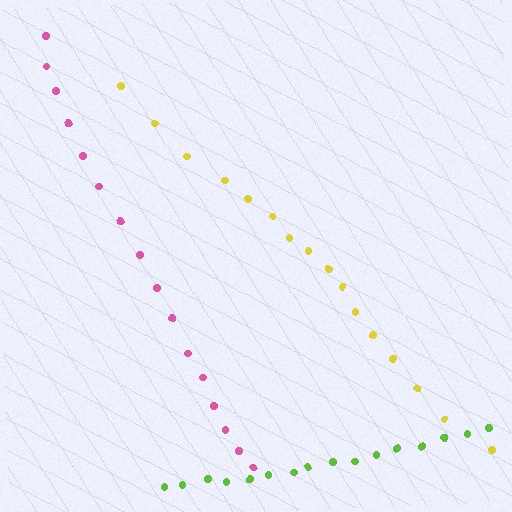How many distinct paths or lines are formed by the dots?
There are 3 distinct paths.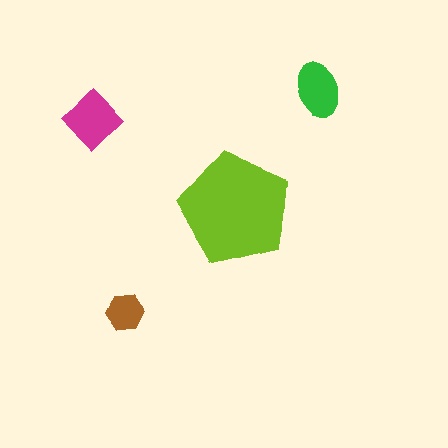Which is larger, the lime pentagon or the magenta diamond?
The lime pentagon.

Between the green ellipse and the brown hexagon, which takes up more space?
The green ellipse.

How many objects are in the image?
There are 4 objects in the image.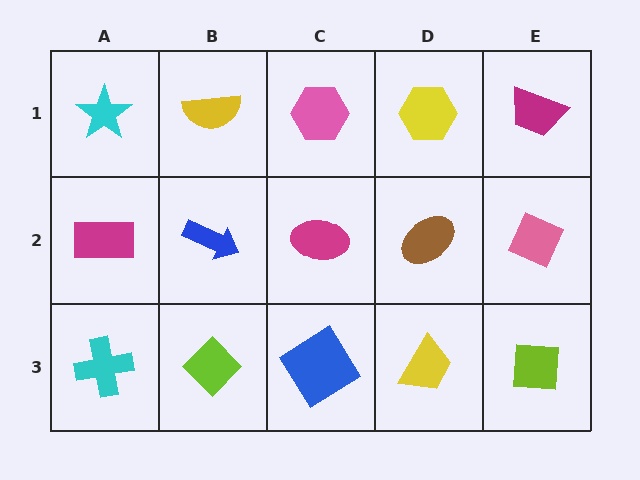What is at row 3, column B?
A lime diamond.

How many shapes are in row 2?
5 shapes.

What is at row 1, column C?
A pink hexagon.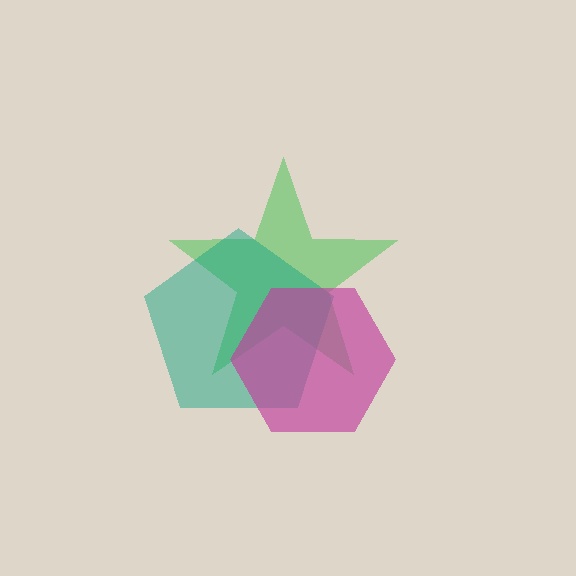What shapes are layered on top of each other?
The layered shapes are: a green star, a teal pentagon, a magenta hexagon.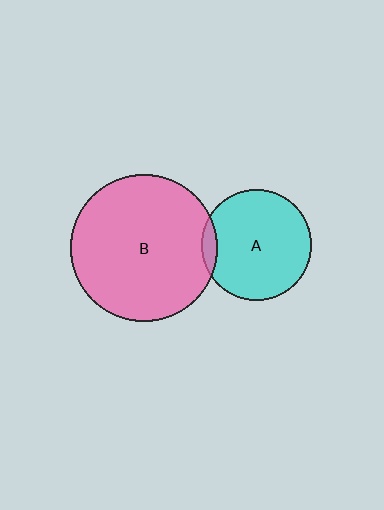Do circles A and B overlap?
Yes.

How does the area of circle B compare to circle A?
Approximately 1.8 times.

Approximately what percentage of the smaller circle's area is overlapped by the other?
Approximately 5%.